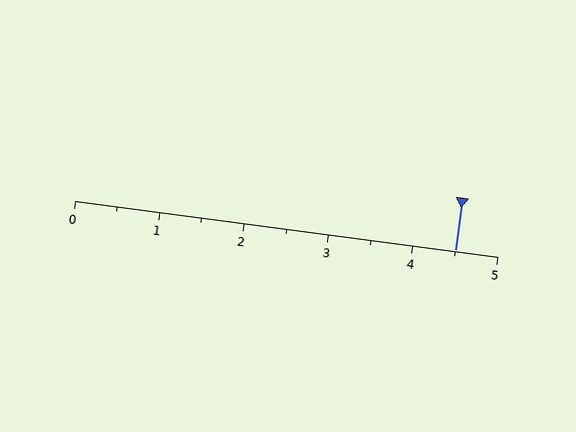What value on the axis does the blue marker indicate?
The marker indicates approximately 4.5.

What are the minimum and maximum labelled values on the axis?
The axis runs from 0 to 5.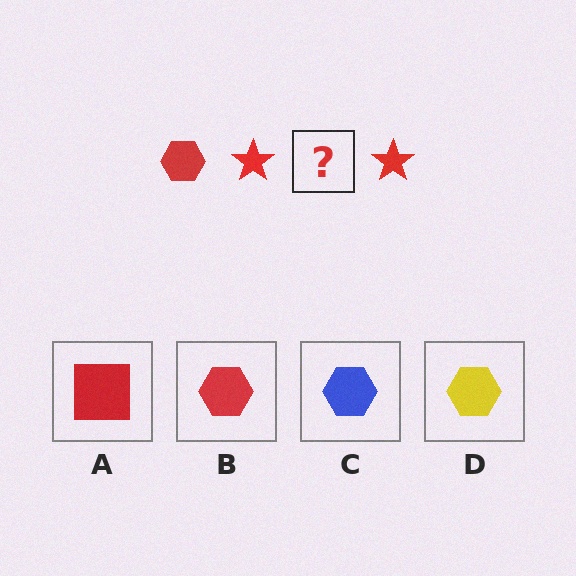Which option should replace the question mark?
Option B.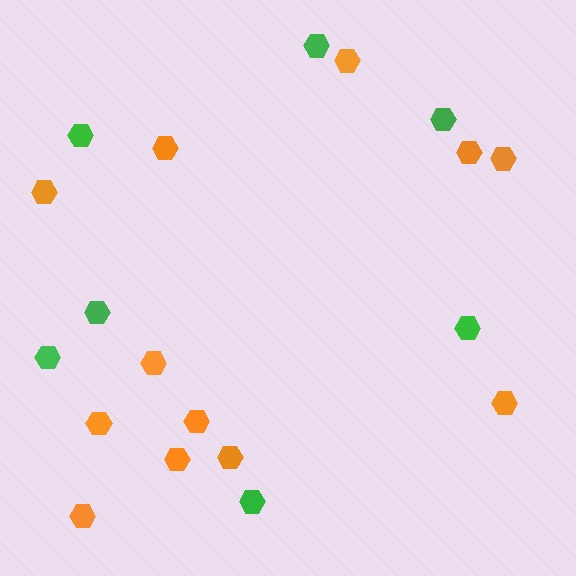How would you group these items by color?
There are 2 groups: one group of green hexagons (7) and one group of orange hexagons (12).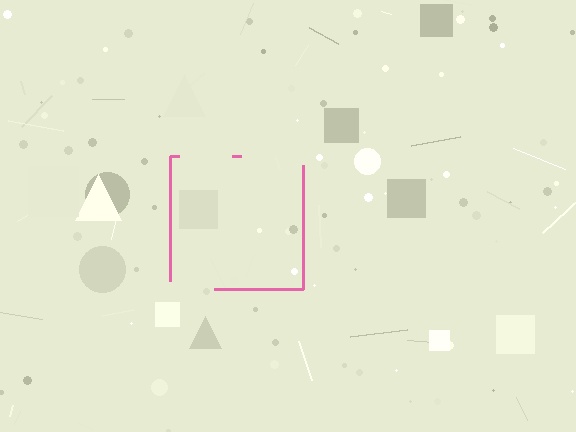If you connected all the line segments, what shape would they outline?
They would outline a square.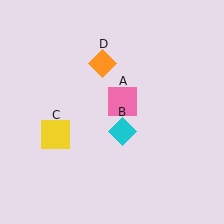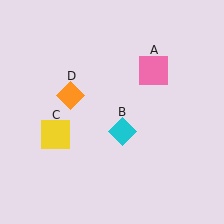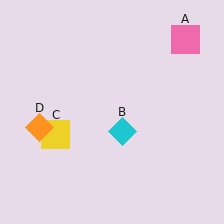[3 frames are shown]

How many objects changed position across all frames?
2 objects changed position: pink square (object A), orange diamond (object D).